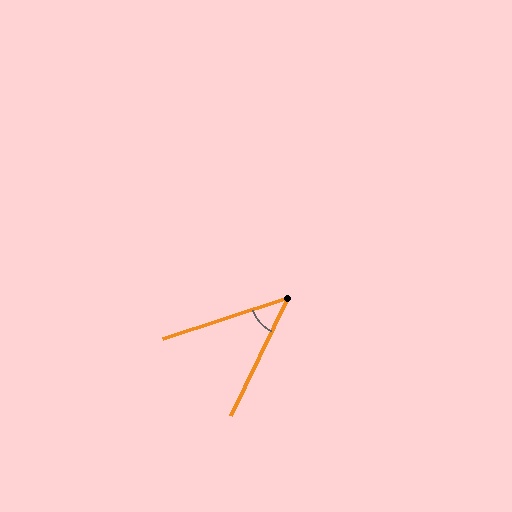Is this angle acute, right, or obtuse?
It is acute.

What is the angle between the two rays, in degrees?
Approximately 46 degrees.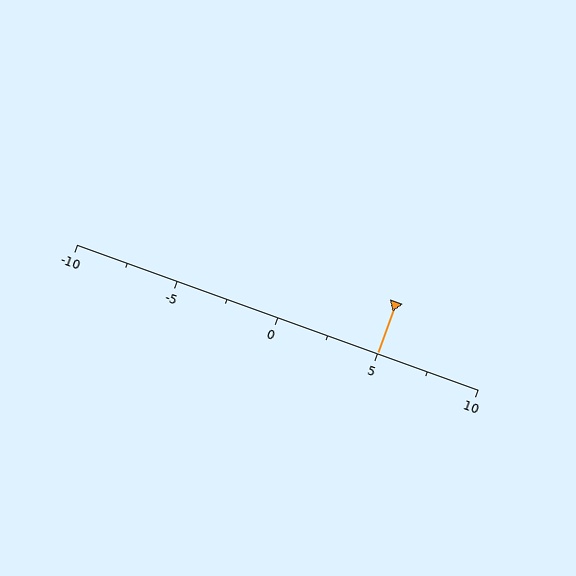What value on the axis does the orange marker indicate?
The marker indicates approximately 5.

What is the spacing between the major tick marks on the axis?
The major ticks are spaced 5 apart.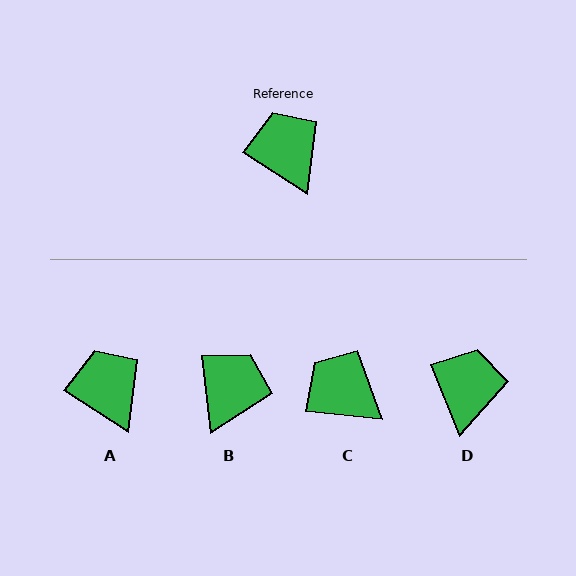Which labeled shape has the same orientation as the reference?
A.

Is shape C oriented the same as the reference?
No, it is off by about 27 degrees.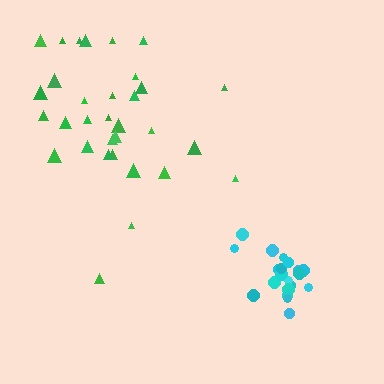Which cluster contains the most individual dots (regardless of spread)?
Green (33).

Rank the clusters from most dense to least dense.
cyan, green.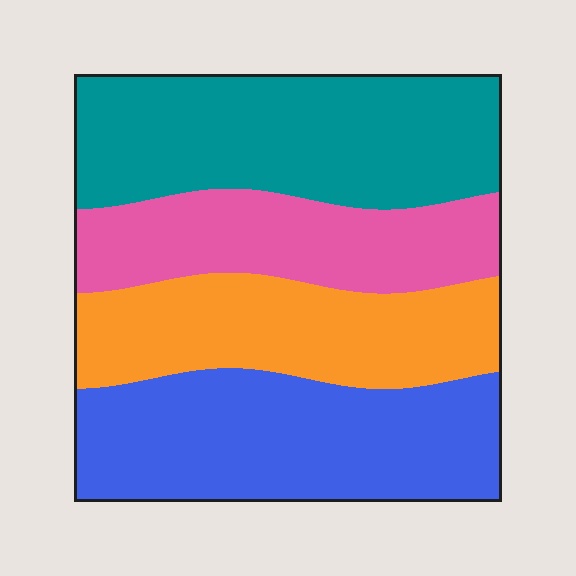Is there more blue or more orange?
Blue.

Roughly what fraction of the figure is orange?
Orange takes up about one fifth (1/5) of the figure.